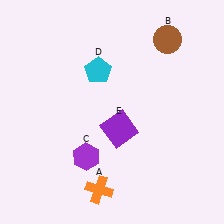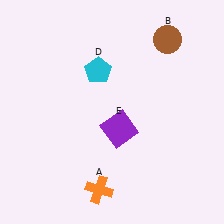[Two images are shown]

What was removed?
The purple hexagon (C) was removed in Image 2.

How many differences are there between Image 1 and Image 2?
There is 1 difference between the two images.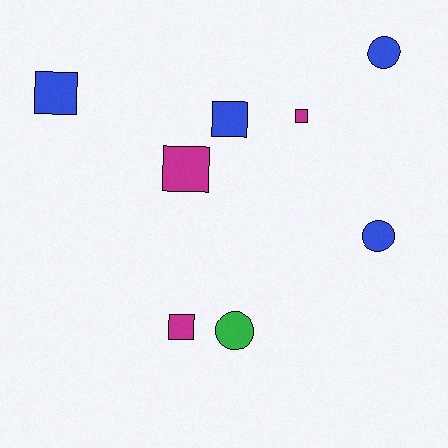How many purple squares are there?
There are no purple squares.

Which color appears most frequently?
Blue, with 4 objects.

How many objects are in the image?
There are 8 objects.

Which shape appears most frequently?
Square, with 5 objects.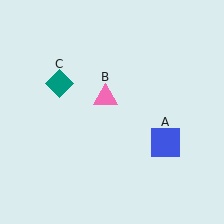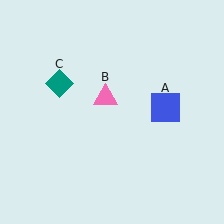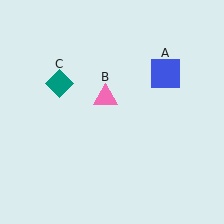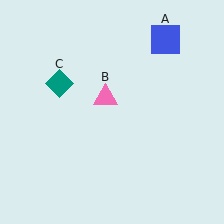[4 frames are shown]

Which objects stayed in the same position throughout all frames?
Pink triangle (object B) and teal diamond (object C) remained stationary.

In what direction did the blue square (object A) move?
The blue square (object A) moved up.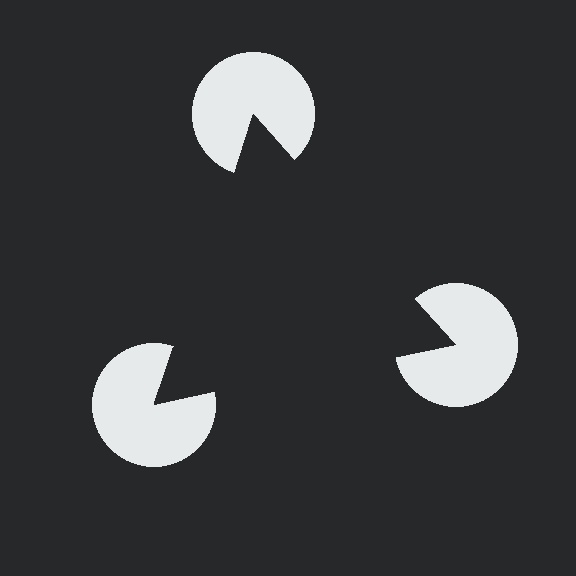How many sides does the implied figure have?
3 sides.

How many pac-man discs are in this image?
There are 3 — one at each vertex of the illusory triangle.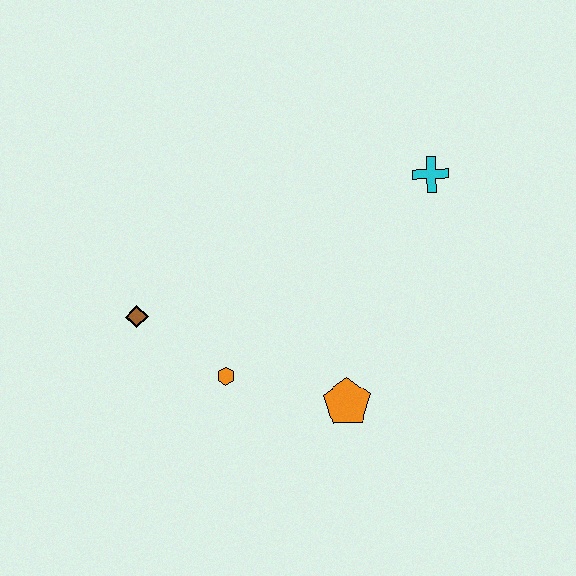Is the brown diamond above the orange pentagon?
Yes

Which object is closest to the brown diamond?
The orange hexagon is closest to the brown diamond.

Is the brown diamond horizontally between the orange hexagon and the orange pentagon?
No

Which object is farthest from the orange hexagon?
The cyan cross is farthest from the orange hexagon.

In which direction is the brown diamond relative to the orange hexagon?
The brown diamond is to the left of the orange hexagon.